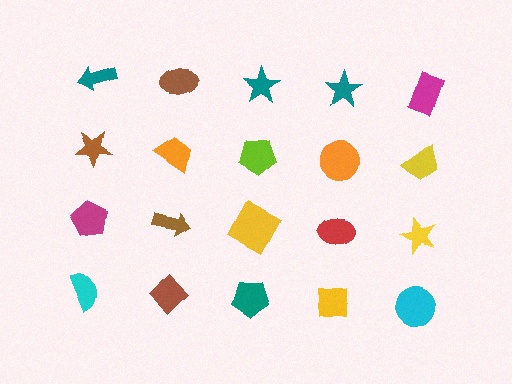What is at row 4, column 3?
A teal pentagon.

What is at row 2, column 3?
A lime pentagon.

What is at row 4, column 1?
A cyan semicircle.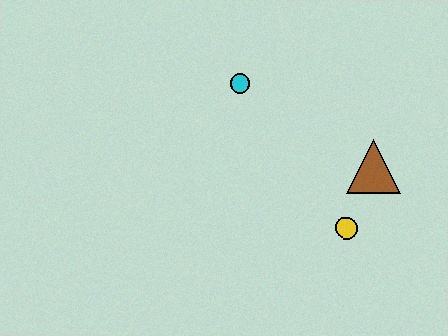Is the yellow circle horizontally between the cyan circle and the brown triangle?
Yes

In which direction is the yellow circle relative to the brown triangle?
The yellow circle is below the brown triangle.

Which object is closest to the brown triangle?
The yellow circle is closest to the brown triangle.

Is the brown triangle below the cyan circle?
Yes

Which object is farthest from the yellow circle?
The cyan circle is farthest from the yellow circle.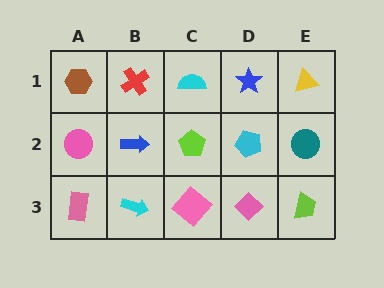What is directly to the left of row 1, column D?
A cyan semicircle.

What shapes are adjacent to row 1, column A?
A pink circle (row 2, column A), a red cross (row 1, column B).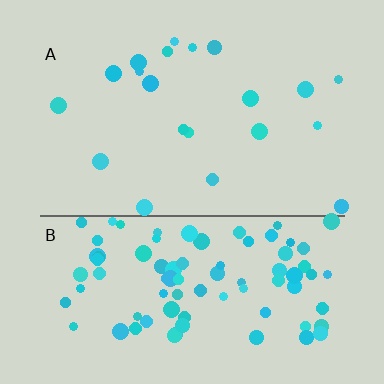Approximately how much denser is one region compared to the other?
Approximately 4.4× — region B over region A.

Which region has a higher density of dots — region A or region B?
B (the bottom).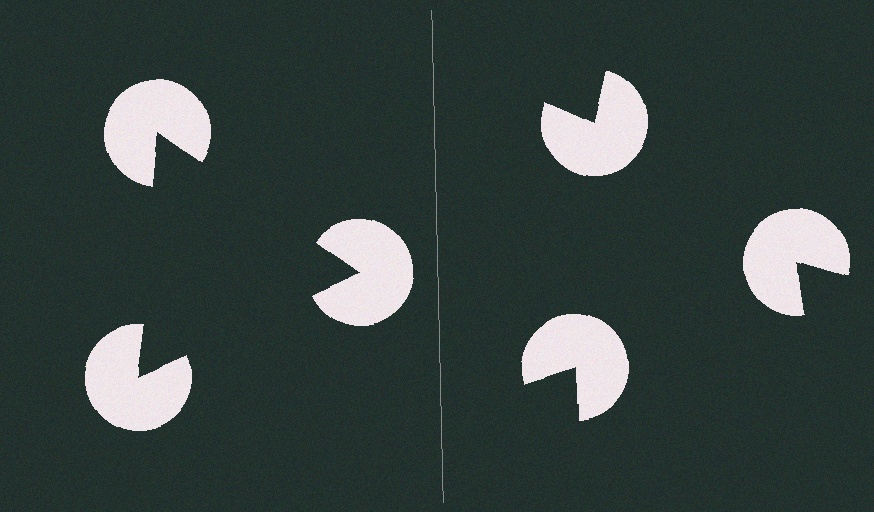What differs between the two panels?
The pac-man discs are positioned identically on both sides; only the wedge orientations differ. On the left they align to a triangle; on the right they are misaligned.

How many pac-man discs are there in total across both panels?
6 — 3 on each side.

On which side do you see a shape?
An illusory triangle appears on the left side. On the right side the wedge cuts are rotated, so no coherent shape forms.